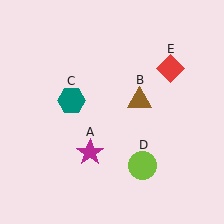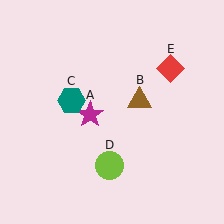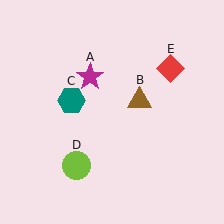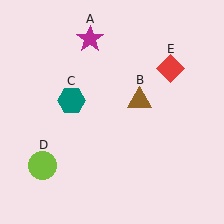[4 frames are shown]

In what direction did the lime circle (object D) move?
The lime circle (object D) moved left.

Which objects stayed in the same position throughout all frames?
Brown triangle (object B) and teal hexagon (object C) and red diamond (object E) remained stationary.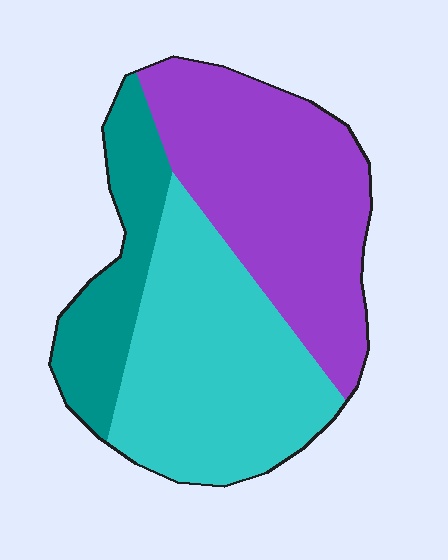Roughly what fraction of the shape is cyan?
Cyan takes up between a quarter and a half of the shape.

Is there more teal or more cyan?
Cyan.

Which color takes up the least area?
Teal, at roughly 20%.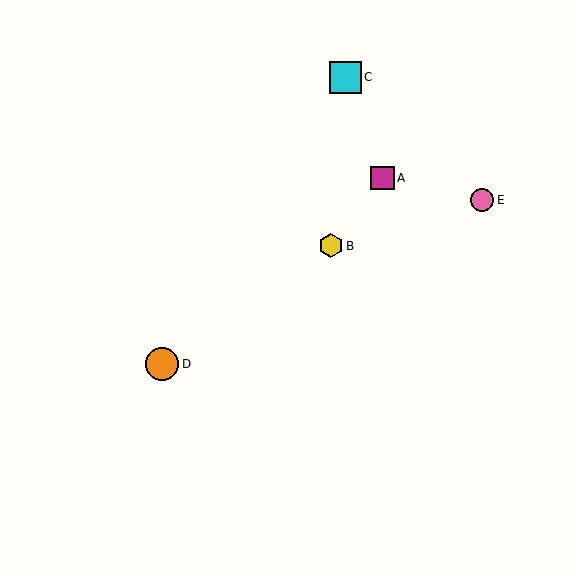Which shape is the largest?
The orange circle (labeled D) is the largest.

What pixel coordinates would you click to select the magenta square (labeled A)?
Click at (382, 178) to select the magenta square A.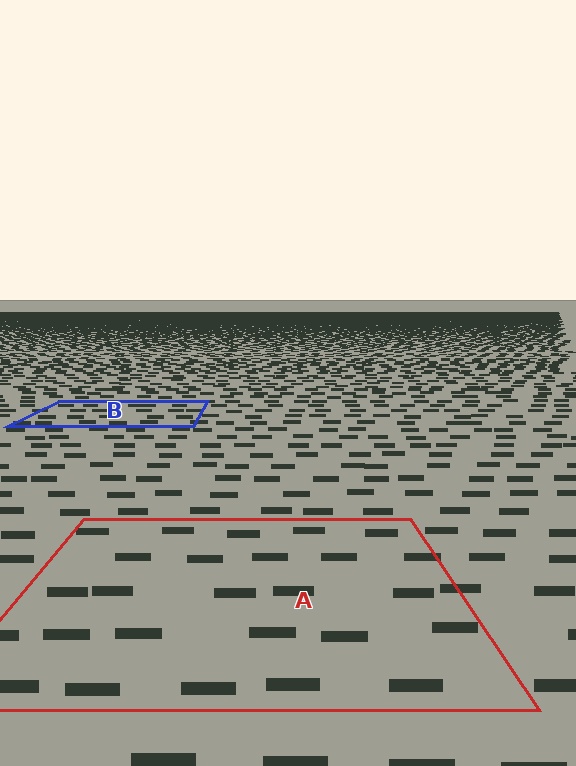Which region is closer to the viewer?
Region A is closer. The texture elements there are larger and more spread out.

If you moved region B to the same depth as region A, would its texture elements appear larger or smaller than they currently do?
They would appear larger. At a closer depth, the same texture elements are projected at a bigger on-screen size.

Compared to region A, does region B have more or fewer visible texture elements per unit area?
Region B has more texture elements per unit area — they are packed more densely because it is farther away.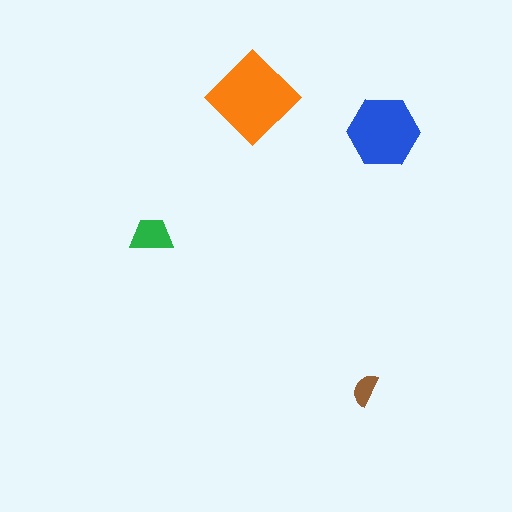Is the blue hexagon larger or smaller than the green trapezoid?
Larger.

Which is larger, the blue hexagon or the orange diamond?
The orange diamond.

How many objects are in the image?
There are 4 objects in the image.